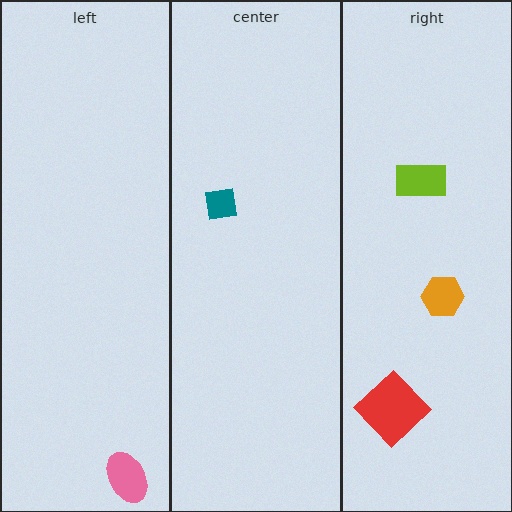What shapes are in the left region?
The pink ellipse.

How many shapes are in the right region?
3.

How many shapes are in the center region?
1.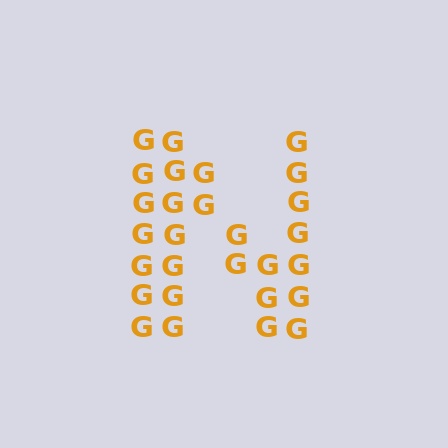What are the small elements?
The small elements are letter G's.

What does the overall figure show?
The overall figure shows the letter N.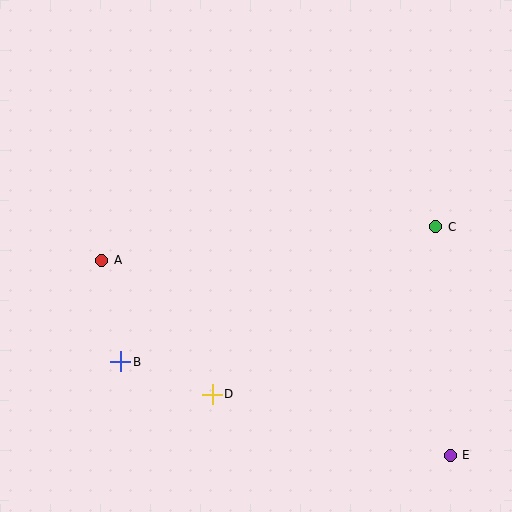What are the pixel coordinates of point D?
Point D is at (212, 395).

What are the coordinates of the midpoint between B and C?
The midpoint between B and C is at (278, 294).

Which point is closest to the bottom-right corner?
Point E is closest to the bottom-right corner.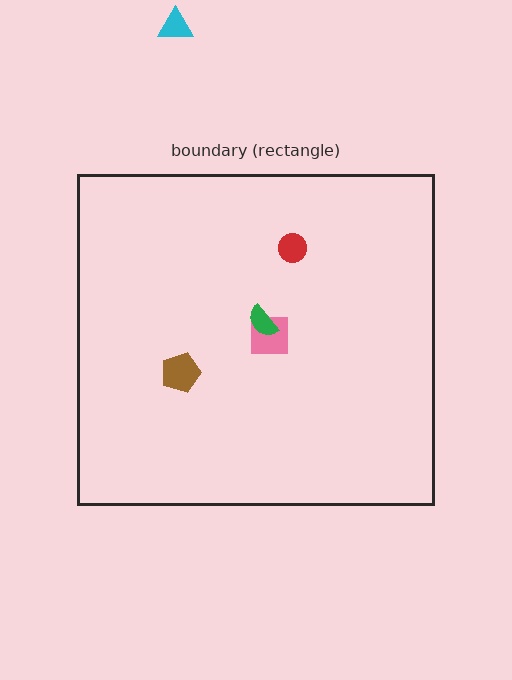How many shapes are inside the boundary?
4 inside, 1 outside.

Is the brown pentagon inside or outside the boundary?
Inside.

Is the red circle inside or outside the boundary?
Inside.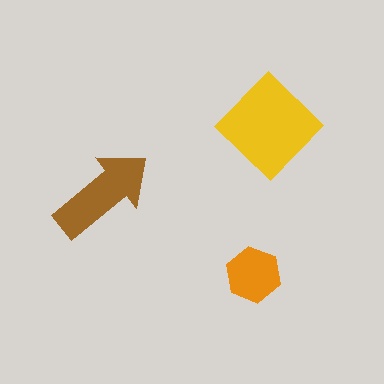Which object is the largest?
The yellow diamond.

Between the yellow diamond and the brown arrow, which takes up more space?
The yellow diamond.